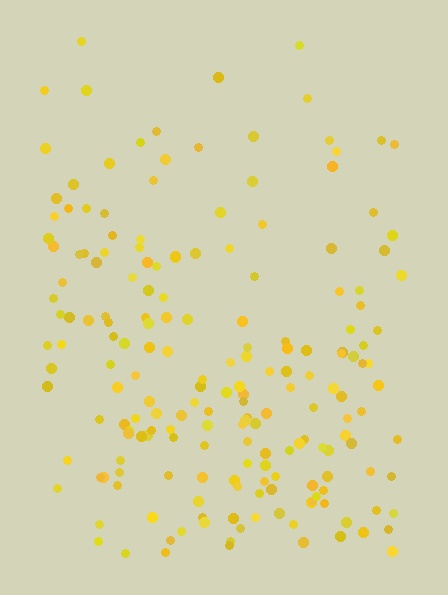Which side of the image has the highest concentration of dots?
The bottom.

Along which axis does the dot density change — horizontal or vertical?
Vertical.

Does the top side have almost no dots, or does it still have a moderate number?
Still a moderate number, just noticeably fewer than the bottom.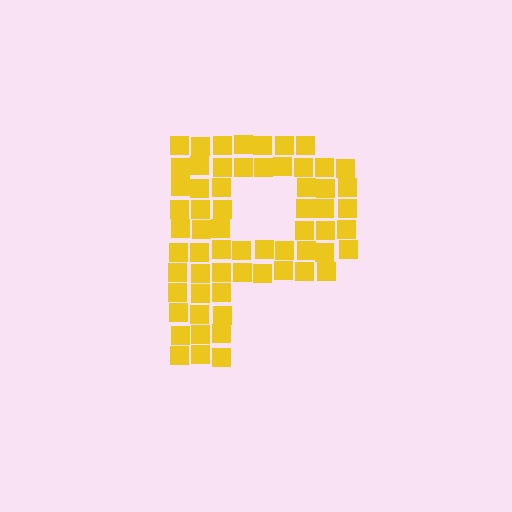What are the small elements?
The small elements are squares.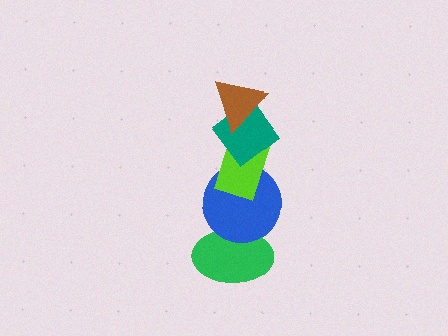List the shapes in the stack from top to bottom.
From top to bottom: the brown triangle, the teal diamond, the lime rectangle, the blue circle, the green ellipse.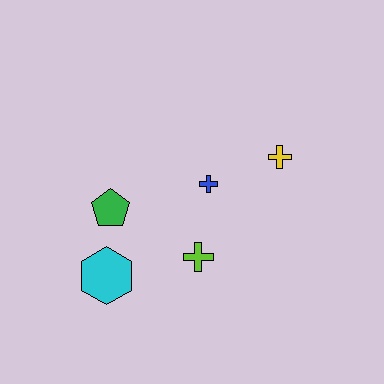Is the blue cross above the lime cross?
Yes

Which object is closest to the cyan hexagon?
The green pentagon is closest to the cyan hexagon.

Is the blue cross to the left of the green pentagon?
No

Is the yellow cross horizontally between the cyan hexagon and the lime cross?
No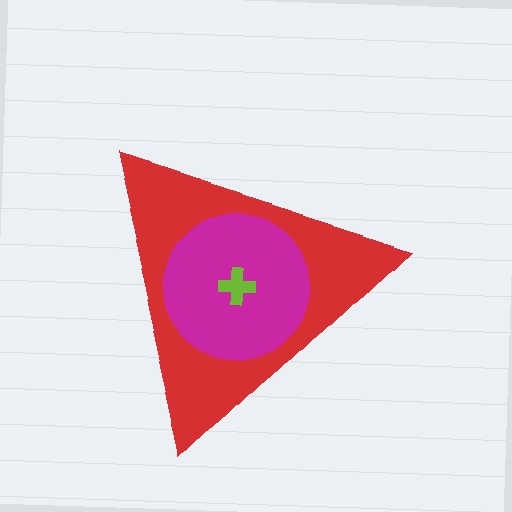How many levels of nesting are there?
3.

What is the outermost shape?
The red triangle.